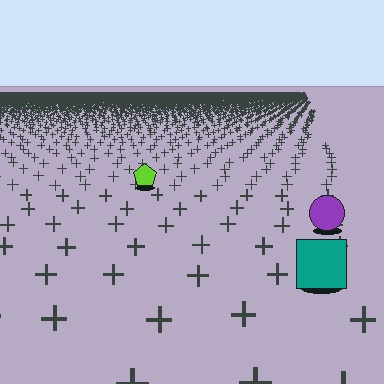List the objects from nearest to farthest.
From nearest to farthest: the teal square, the purple circle, the lime pentagon.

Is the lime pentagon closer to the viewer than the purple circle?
No. The purple circle is closer — you can tell from the texture gradient: the ground texture is coarser near it.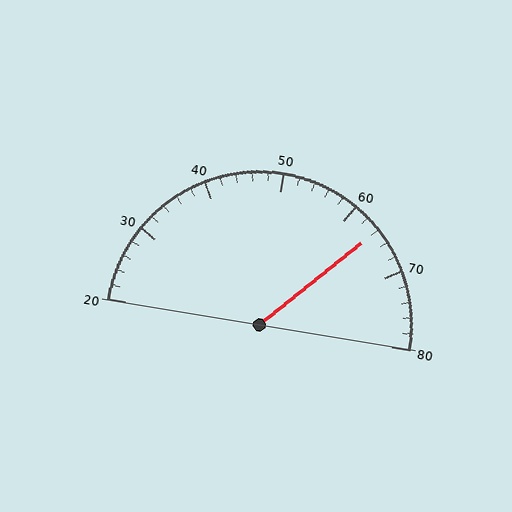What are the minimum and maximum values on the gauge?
The gauge ranges from 20 to 80.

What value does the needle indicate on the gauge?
The needle indicates approximately 64.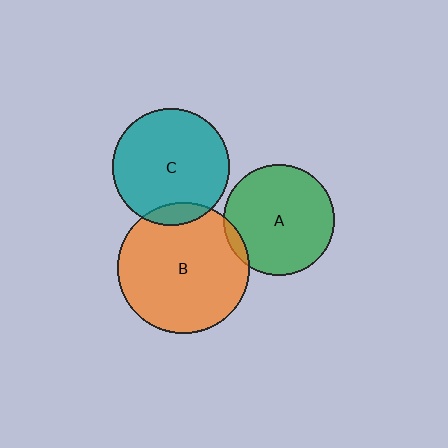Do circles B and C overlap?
Yes.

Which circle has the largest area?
Circle B (orange).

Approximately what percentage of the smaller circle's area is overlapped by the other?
Approximately 10%.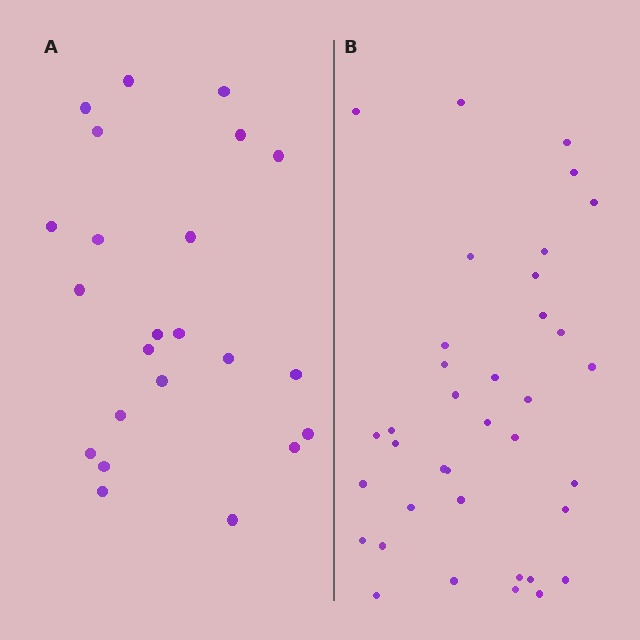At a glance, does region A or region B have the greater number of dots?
Region B (the right region) has more dots.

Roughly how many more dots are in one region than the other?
Region B has approximately 15 more dots than region A.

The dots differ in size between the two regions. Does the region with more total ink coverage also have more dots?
No. Region A has more total ink coverage because its dots are larger, but region B actually contains more individual dots. Total area can be misleading — the number of items is what matters here.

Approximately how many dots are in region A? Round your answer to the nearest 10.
About 20 dots. (The exact count is 23, which rounds to 20.)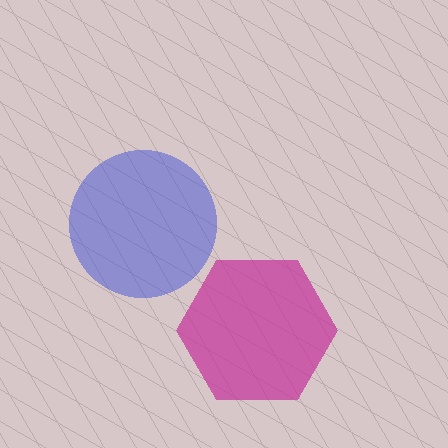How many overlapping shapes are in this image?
There are 2 overlapping shapes in the image.